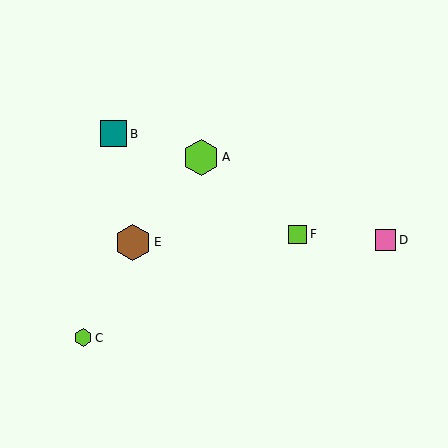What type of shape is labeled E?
Shape E is a brown hexagon.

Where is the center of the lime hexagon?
The center of the lime hexagon is at (83, 338).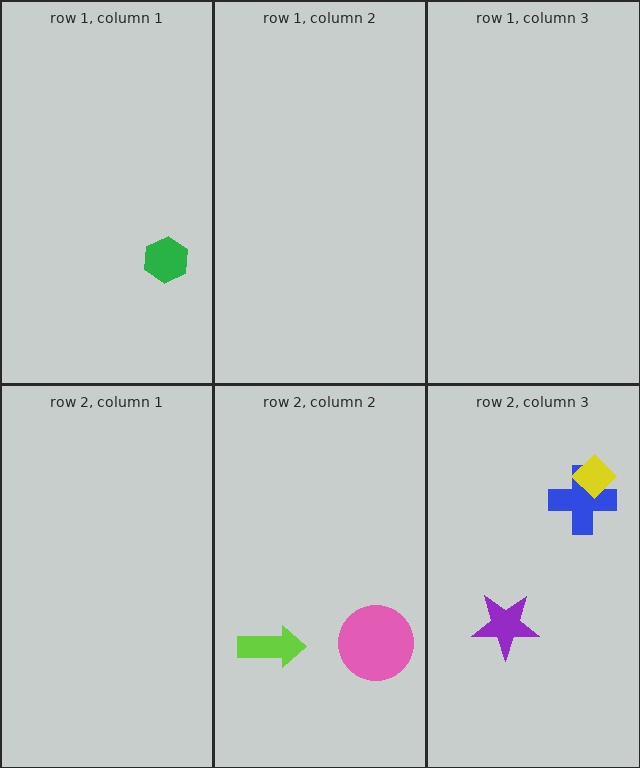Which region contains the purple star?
The row 2, column 3 region.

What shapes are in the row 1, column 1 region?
The green hexagon.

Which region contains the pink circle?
The row 2, column 2 region.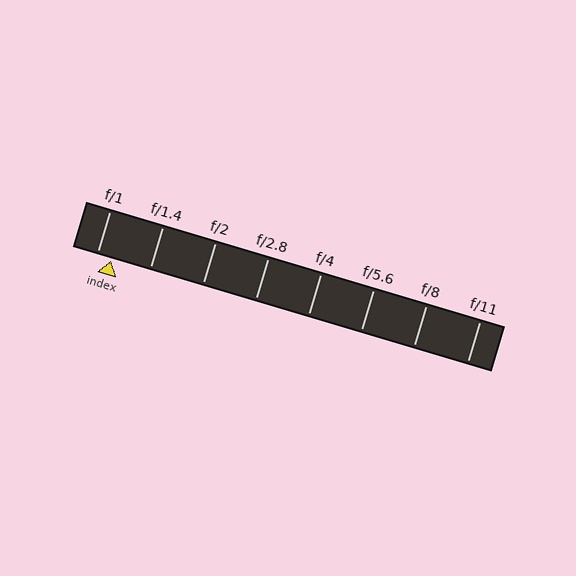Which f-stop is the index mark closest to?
The index mark is closest to f/1.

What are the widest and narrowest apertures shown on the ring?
The widest aperture shown is f/1 and the narrowest is f/11.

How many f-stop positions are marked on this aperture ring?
There are 8 f-stop positions marked.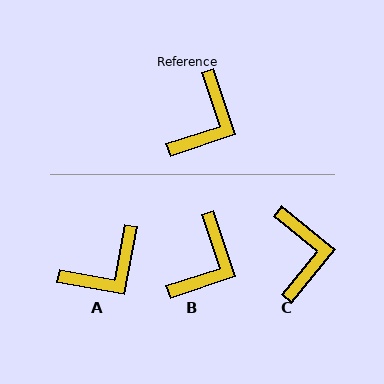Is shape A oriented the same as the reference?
No, it is off by about 29 degrees.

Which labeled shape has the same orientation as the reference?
B.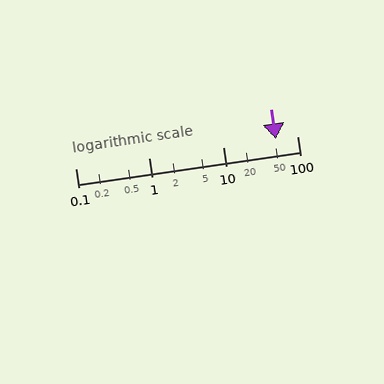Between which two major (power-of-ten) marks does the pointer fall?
The pointer is between 10 and 100.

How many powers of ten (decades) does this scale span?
The scale spans 3 decades, from 0.1 to 100.